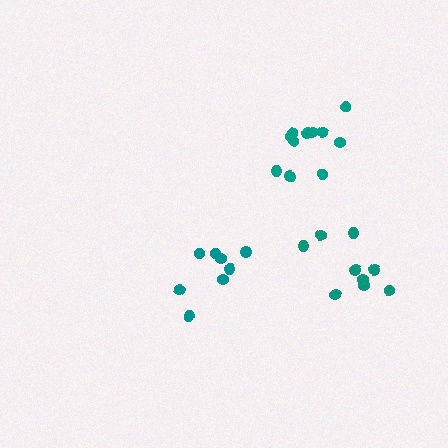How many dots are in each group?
Group 1: 11 dots, Group 2: 8 dots, Group 3: 9 dots (28 total).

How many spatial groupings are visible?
There are 3 spatial groupings.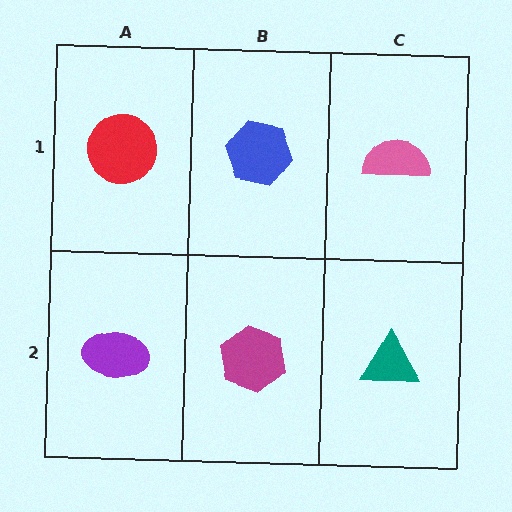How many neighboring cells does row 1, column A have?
2.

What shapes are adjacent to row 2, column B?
A blue hexagon (row 1, column B), a purple ellipse (row 2, column A), a teal triangle (row 2, column C).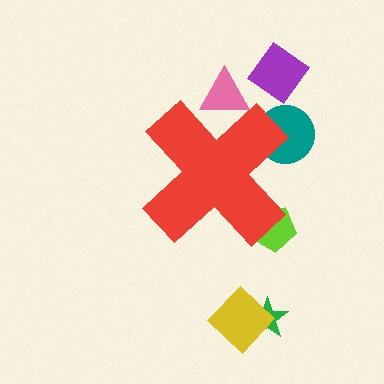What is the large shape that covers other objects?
A red cross.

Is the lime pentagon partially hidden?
Yes, the lime pentagon is partially hidden behind the red cross.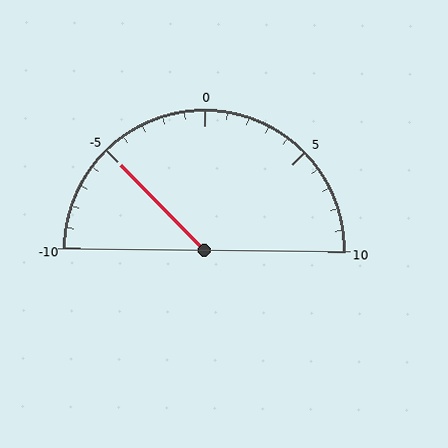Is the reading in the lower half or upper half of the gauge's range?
The reading is in the lower half of the range (-10 to 10).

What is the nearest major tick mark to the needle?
The nearest major tick mark is -5.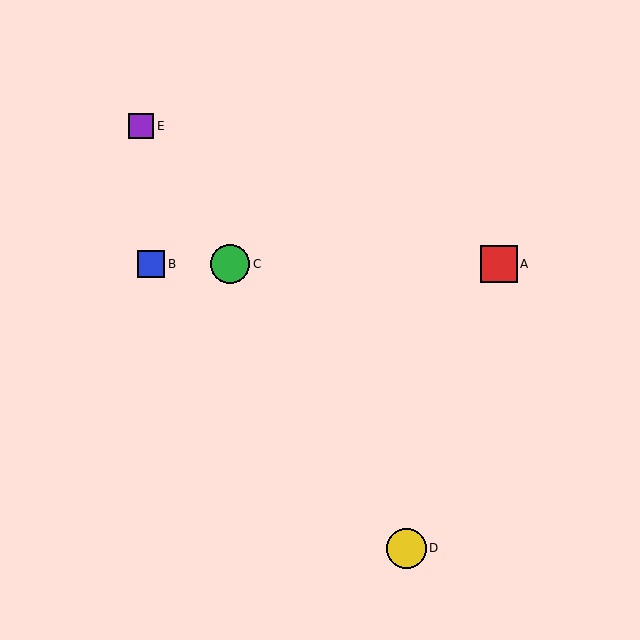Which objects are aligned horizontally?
Objects A, B, C are aligned horizontally.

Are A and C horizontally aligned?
Yes, both are at y≈264.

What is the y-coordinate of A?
Object A is at y≈264.